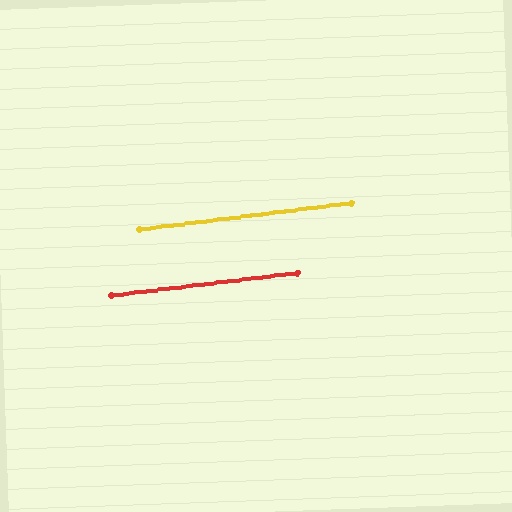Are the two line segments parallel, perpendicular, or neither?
Parallel — their directions differ by only 0.4°.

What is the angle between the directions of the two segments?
Approximately 0 degrees.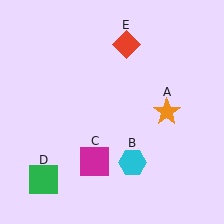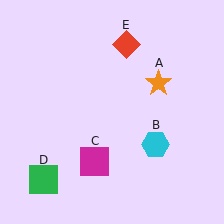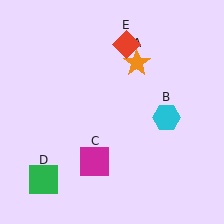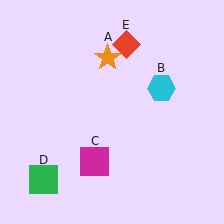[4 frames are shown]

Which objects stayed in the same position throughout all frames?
Magenta square (object C) and green square (object D) and red diamond (object E) remained stationary.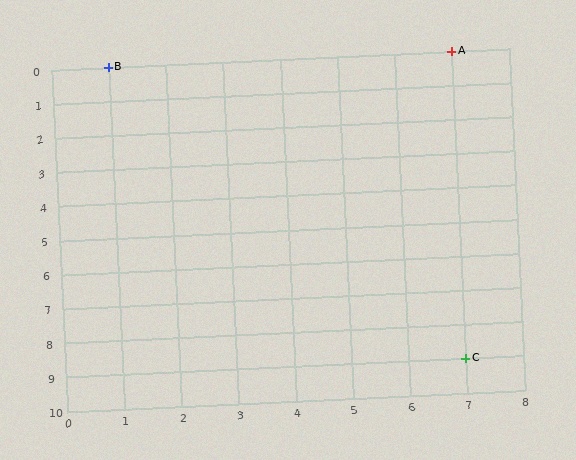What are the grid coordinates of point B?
Point B is at grid coordinates (1, 0).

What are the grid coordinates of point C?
Point C is at grid coordinates (7, 9).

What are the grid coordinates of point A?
Point A is at grid coordinates (7, 0).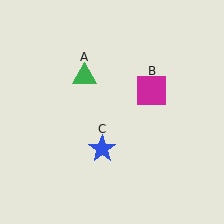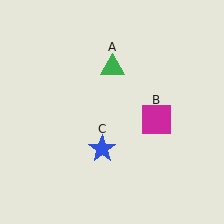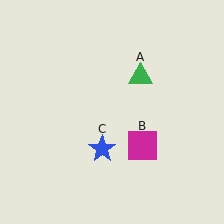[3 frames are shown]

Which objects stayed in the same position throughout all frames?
Blue star (object C) remained stationary.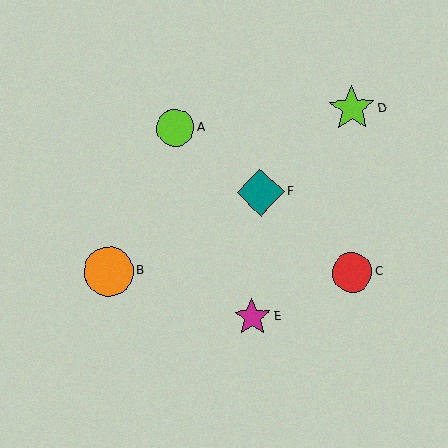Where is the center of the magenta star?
The center of the magenta star is at (253, 317).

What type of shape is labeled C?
Shape C is a red circle.